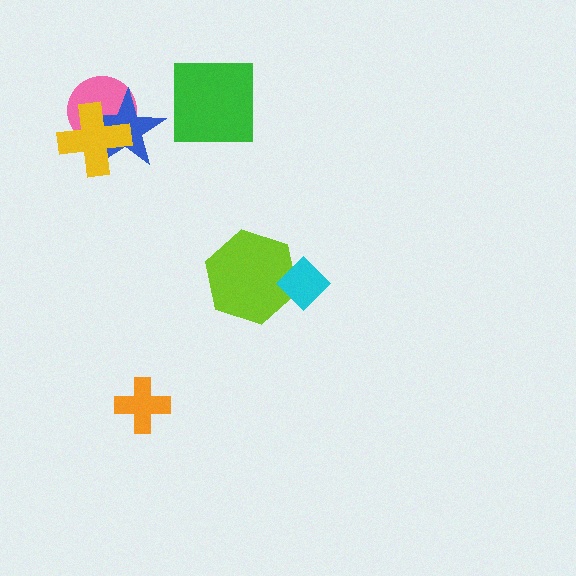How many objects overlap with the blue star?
2 objects overlap with the blue star.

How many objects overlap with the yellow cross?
2 objects overlap with the yellow cross.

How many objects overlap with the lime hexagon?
1 object overlaps with the lime hexagon.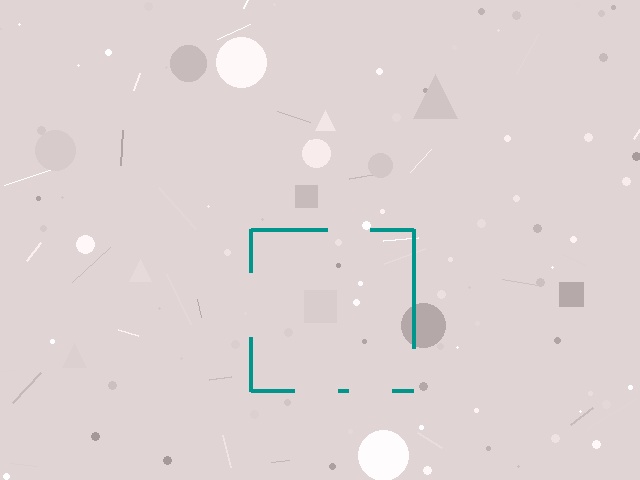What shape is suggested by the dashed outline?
The dashed outline suggests a square.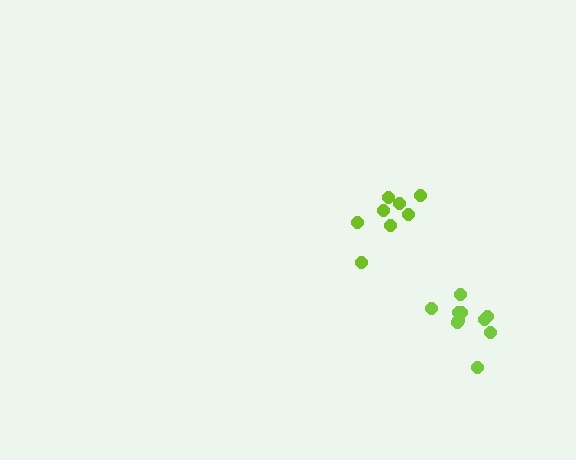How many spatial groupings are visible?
There are 2 spatial groupings.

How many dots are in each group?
Group 1: 8 dots, Group 2: 10 dots (18 total).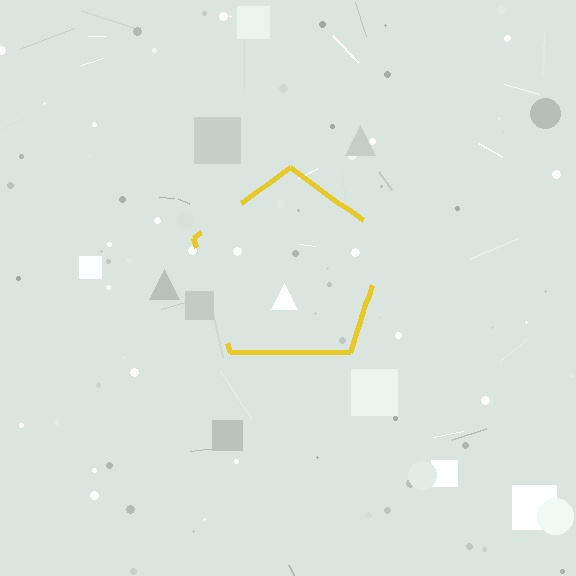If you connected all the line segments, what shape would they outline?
They would outline a pentagon.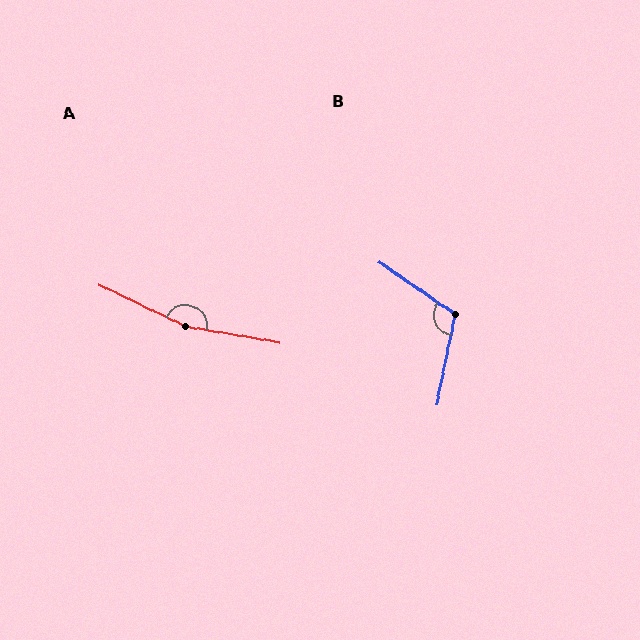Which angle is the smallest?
B, at approximately 113 degrees.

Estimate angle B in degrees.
Approximately 113 degrees.